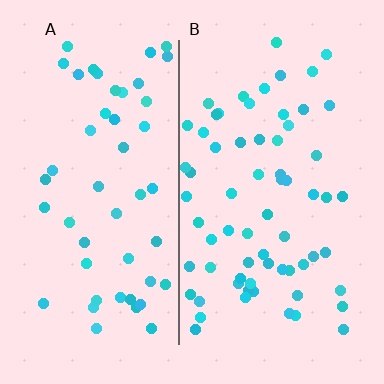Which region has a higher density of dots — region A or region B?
B (the right).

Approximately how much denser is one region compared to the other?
Approximately 1.3× — region B over region A.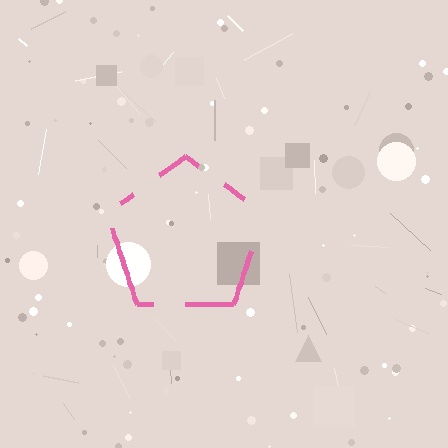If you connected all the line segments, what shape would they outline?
They would outline a pentagon.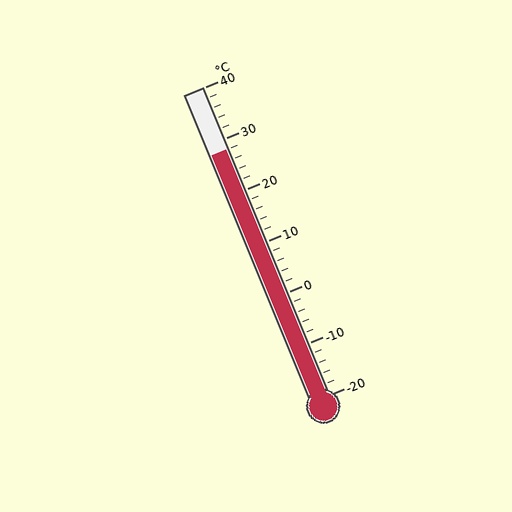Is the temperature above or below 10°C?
The temperature is above 10°C.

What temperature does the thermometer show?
The thermometer shows approximately 28°C.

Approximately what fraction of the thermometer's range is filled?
The thermometer is filled to approximately 80% of its range.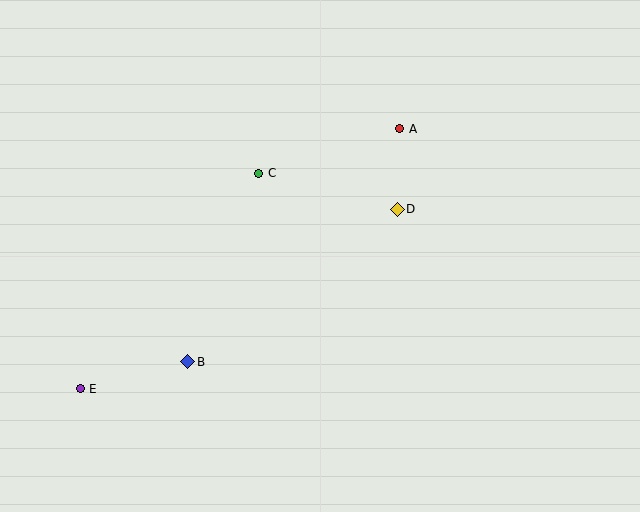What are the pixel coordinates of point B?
Point B is at (188, 362).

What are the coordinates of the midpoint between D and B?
The midpoint between D and B is at (292, 285).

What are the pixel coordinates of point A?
Point A is at (400, 129).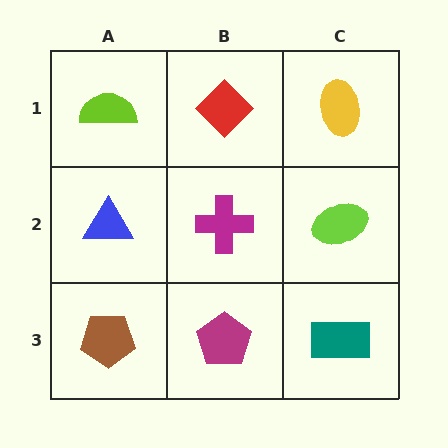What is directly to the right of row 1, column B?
A yellow ellipse.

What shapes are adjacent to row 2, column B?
A red diamond (row 1, column B), a magenta pentagon (row 3, column B), a blue triangle (row 2, column A), a lime ellipse (row 2, column C).